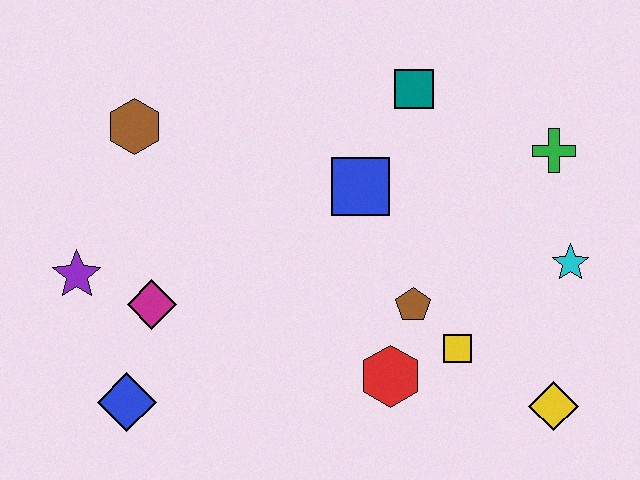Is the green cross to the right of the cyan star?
No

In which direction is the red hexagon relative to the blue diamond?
The red hexagon is to the right of the blue diamond.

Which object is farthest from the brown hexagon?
The yellow diamond is farthest from the brown hexagon.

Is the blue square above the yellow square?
Yes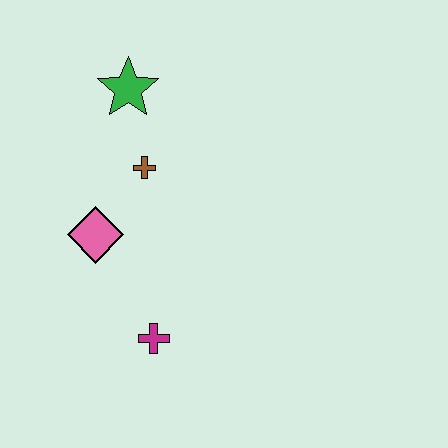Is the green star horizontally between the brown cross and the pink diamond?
Yes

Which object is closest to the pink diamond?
The brown cross is closest to the pink diamond.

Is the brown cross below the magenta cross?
No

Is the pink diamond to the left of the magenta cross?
Yes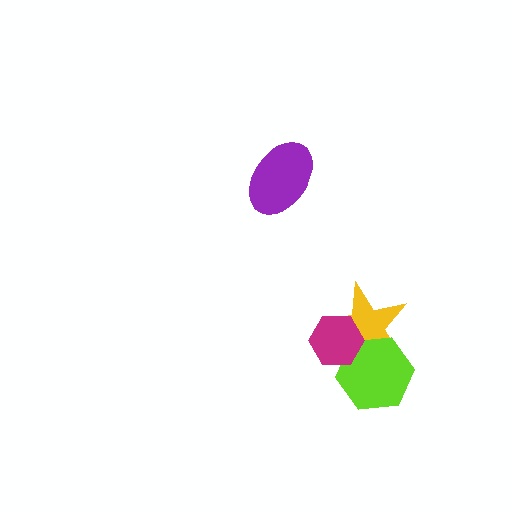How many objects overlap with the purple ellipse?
0 objects overlap with the purple ellipse.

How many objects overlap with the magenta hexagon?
2 objects overlap with the magenta hexagon.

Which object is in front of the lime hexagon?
The magenta hexagon is in front of the lime hexagon.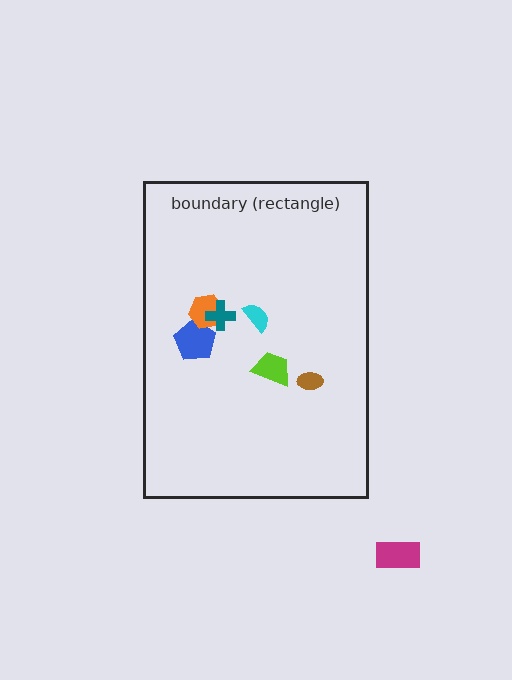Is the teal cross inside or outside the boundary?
Inside.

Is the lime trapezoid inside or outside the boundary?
Inside.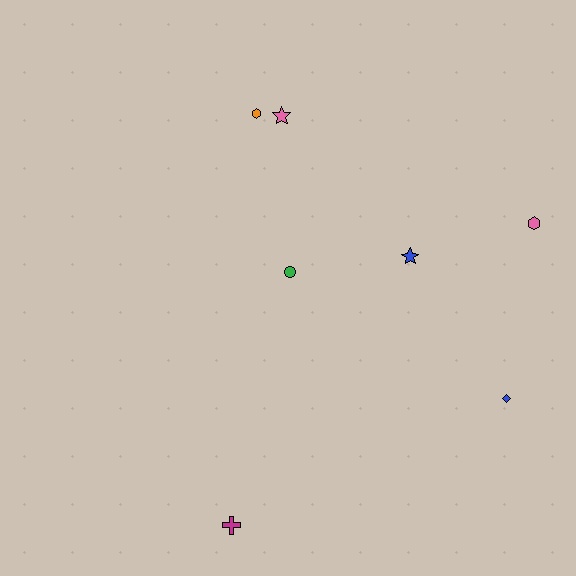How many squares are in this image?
There are no squares.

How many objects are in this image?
There are 7 objects.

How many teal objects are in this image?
There are no teal objects.